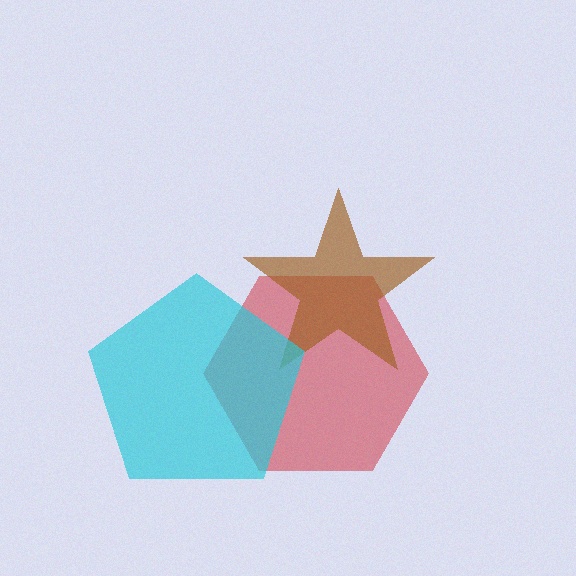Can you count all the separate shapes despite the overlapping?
Yes, there are 3 separate shapes.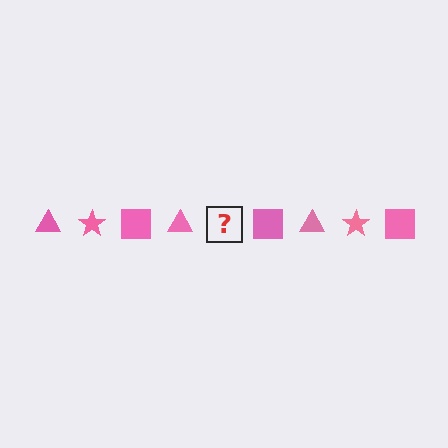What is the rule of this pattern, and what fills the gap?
The rule is that the pattern cycles through triangle, star, square shapes in pink. The gap should be filled with a pink star.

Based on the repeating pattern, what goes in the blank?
The blank should be a pink star.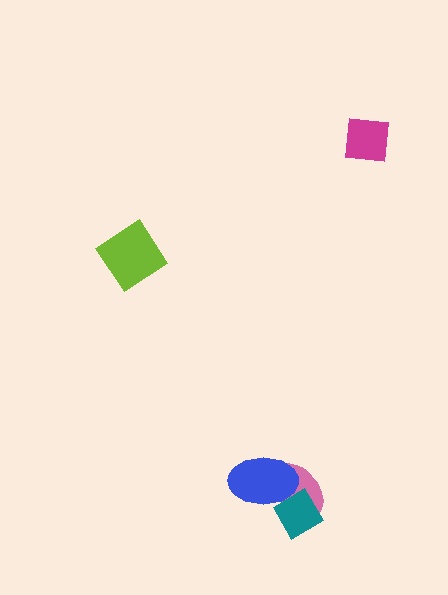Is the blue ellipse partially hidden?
Yes, it is partially covered by another shape.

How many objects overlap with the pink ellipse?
2 objects overlap with the pink ellipse.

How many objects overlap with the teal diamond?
2 objects overlap with the teal diamond.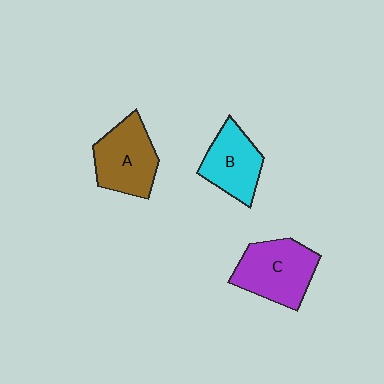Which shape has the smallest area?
Shape B (cyan).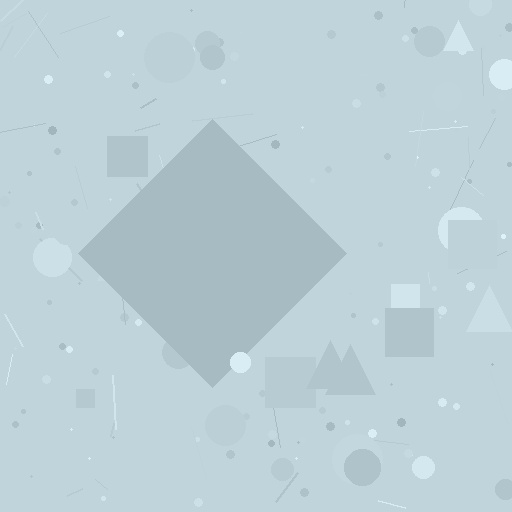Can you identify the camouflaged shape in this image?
The camouflaged shape is a diamond.